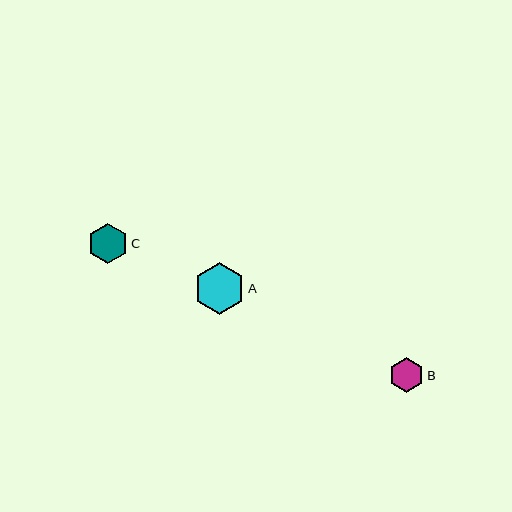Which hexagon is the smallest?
Hexagon B is the smallest with a size of approximately 35 pixels.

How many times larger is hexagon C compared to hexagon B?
Hexagon C is approximately 1.2 times the size of hexagon B.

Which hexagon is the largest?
Hexagon A is the largest with a size of approximately 52 pixels.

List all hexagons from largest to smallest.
From largest to smallest: A, C, B.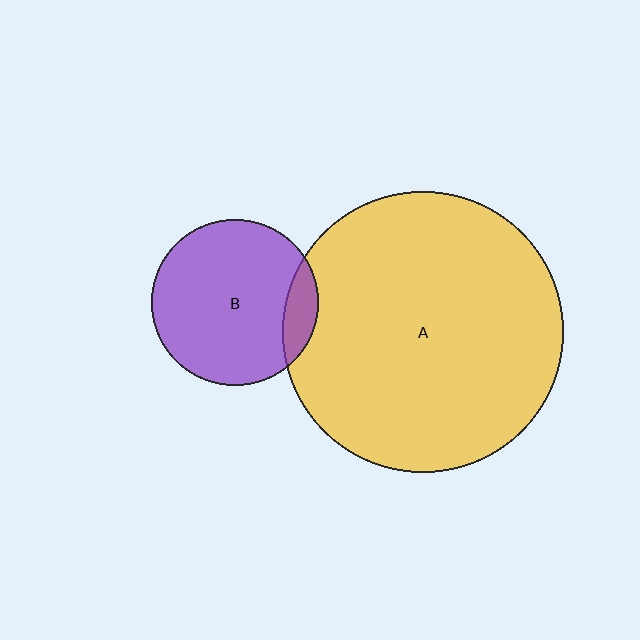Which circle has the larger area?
Circle A (yellow).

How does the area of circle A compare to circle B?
Approximately 2.8 times.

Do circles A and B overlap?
Yes.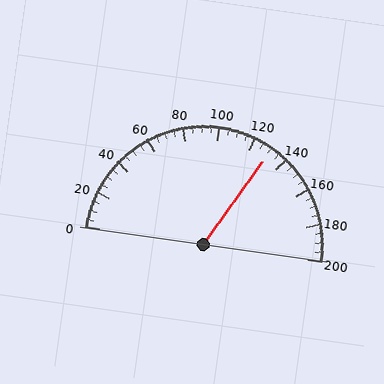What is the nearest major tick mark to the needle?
The nearest major tick mark is 120.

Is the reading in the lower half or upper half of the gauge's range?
The reading is in the upper half of the range (0 to 200).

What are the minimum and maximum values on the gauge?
The gauge ranges from 0 to 200.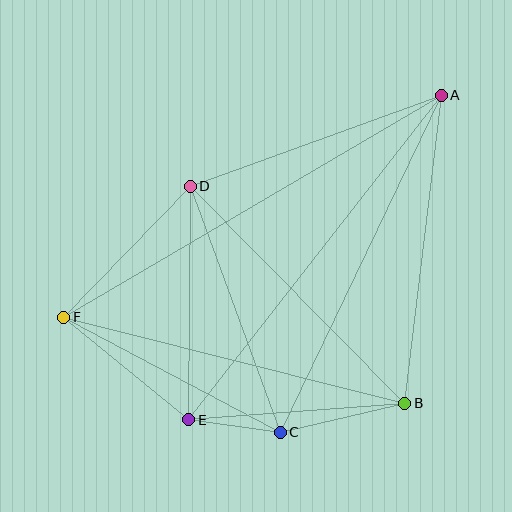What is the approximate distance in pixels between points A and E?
The distance between A and E is approximately 411 pixels.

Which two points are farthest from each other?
Points A and F are farthest from each other.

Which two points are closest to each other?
Points C and E are closest to each other.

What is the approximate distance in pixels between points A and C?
The distance between A and C is approximately 373 pixels.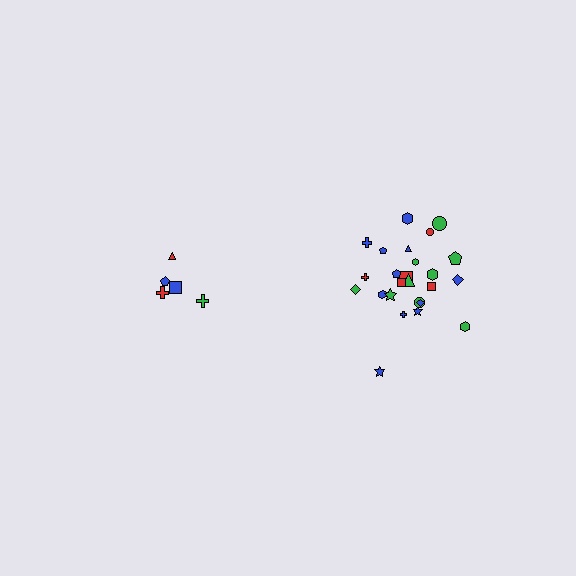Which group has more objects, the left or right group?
The right group.